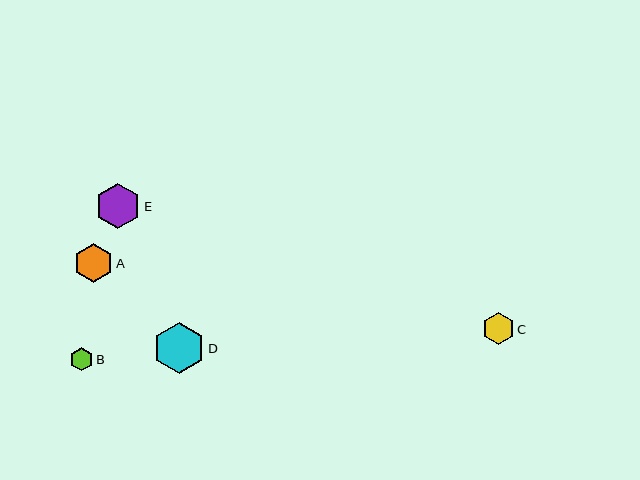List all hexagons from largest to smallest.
From largest to smallest: D, E, A, C, B.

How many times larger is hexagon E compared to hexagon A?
Hexagon E is approximately 1.2 times the size of hexagon A.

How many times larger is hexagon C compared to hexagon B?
Hexagon C is approximately 1.4 times the size of hexagon B.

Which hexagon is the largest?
Hexagon D is the largest with a size of approximately 51 pixels.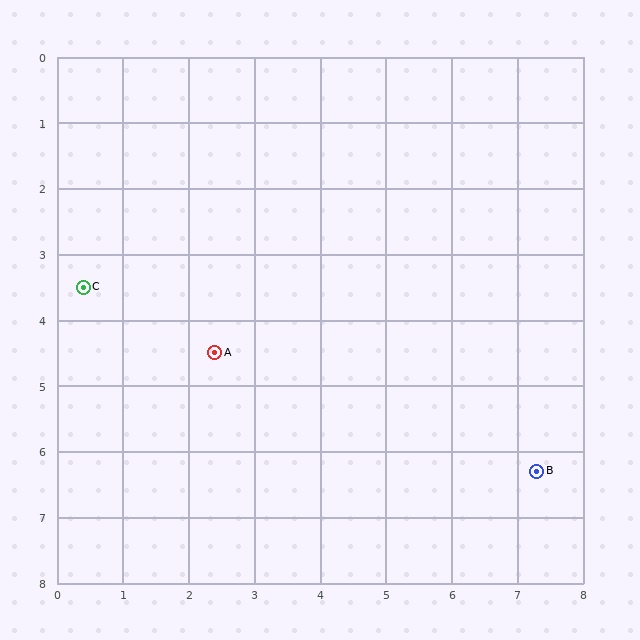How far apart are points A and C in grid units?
Points A and C are about 2.2 grid units apart.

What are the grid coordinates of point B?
Point B is at approximately (7.3, 6.3).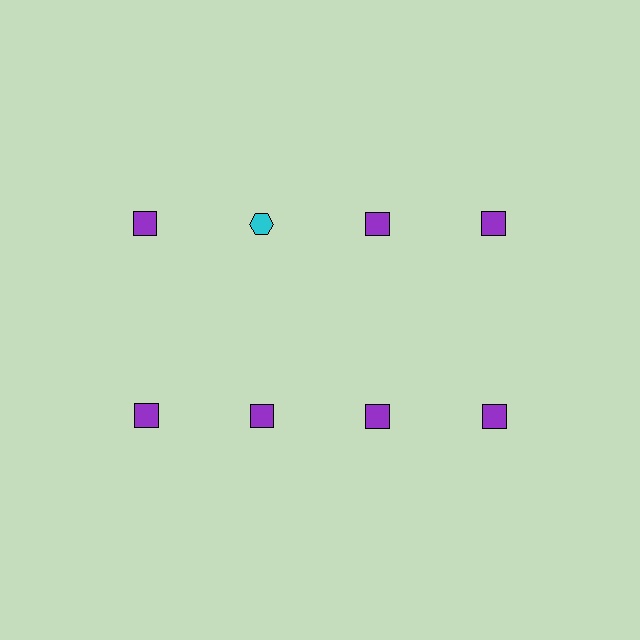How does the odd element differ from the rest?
It differs in both color (cyan instead of purple) and shape (hexagon instead of square).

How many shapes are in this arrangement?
There are 8 shapes arranged in a grid pattern.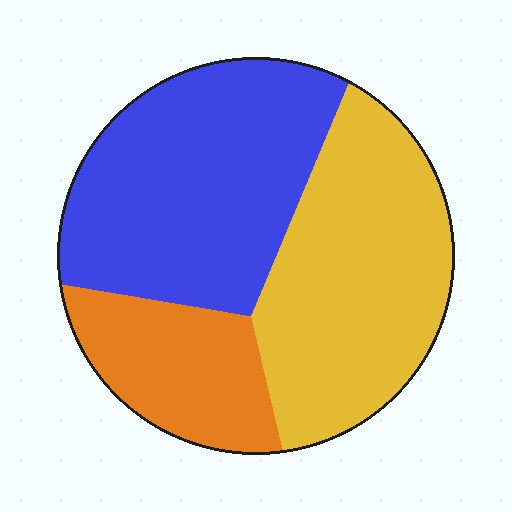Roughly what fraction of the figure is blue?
Blue takes up between a quarter and a half of the figure.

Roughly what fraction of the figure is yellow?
Yellow covers 39% of the figure.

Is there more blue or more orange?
Blue.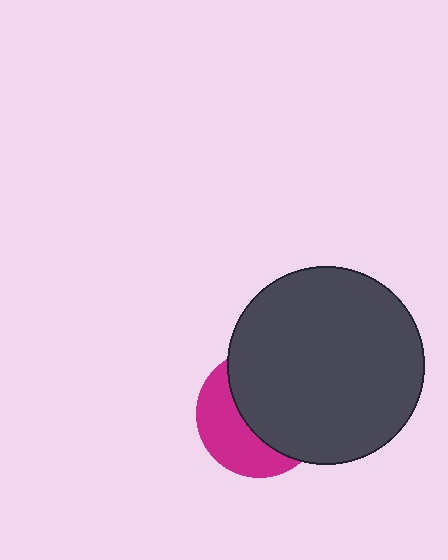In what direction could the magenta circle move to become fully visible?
The magenta circle could move left. That would shift it out from behind the dark gray circle entirely.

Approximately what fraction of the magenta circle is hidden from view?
Roughly 59% of the magenta circle is hidden behind the dark gray circle.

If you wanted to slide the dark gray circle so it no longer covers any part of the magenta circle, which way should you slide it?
Slide it right — that is the most direct way to separate the two shapes.